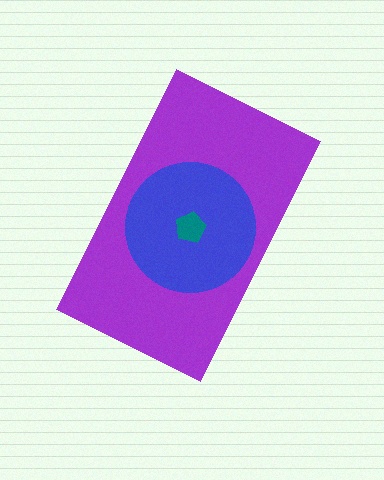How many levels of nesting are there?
3.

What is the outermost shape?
The purple rectangle.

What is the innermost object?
The teal pentagon.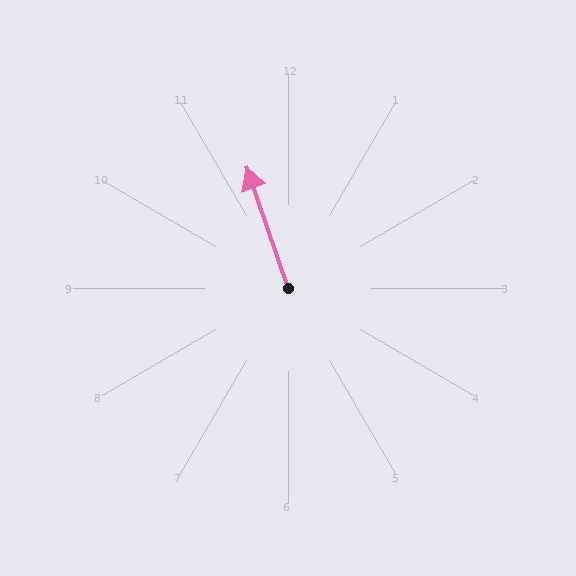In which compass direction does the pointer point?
North.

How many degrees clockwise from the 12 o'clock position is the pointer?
Approximately 341 degrees.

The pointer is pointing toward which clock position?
Roughly 11 o'clock.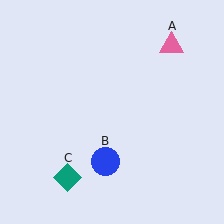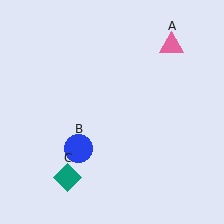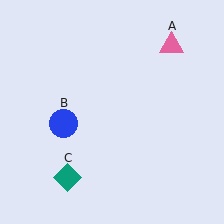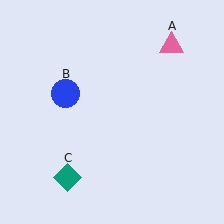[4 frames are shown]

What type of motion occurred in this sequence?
The blue circle (object B) rotated clockwise around the center of the scene.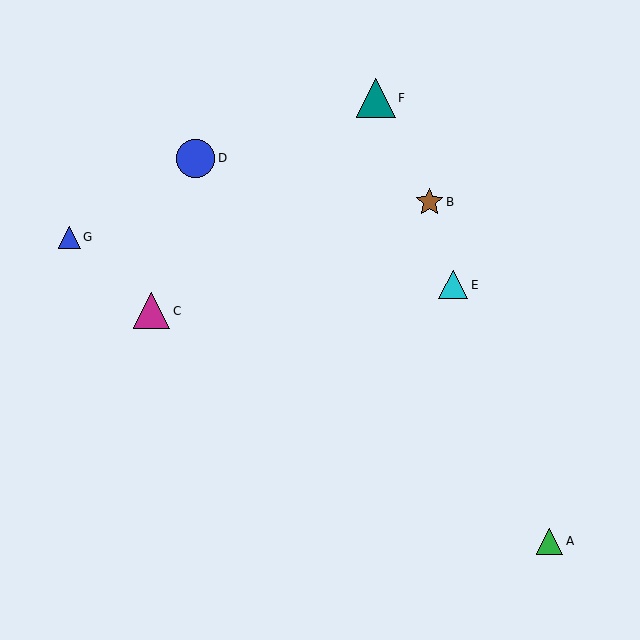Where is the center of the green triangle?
The center of the green triangle is at (550, 541).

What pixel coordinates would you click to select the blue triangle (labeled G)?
Click at (69, 237) to select the blue triangle G.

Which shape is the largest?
The teal triangle (labeled F) is the largest.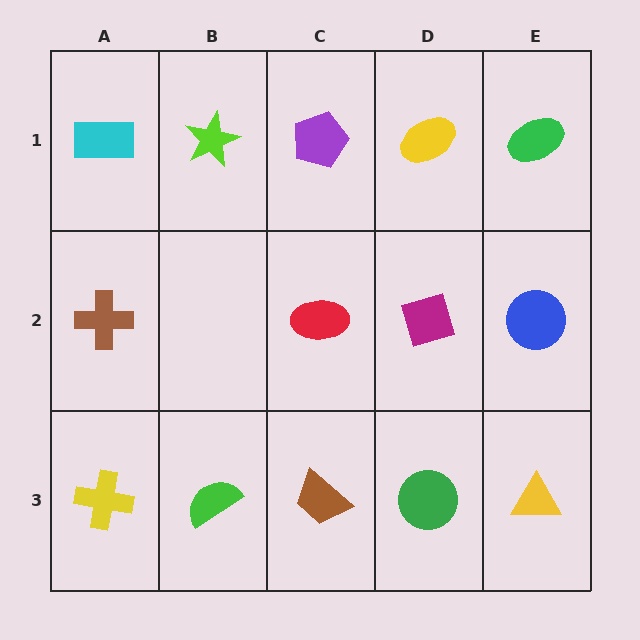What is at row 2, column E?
A blue circle.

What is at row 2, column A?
A brown cross.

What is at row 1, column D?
A yellow ellipse.